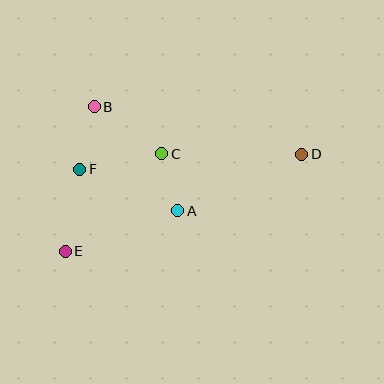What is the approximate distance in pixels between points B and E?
The distance between B and E is approximately 147 pixels.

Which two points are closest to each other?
Points A and C are closest to each other.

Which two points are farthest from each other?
Points D and E are farthest from each other.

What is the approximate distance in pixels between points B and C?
The distance between B and C is approximately 82 pixels.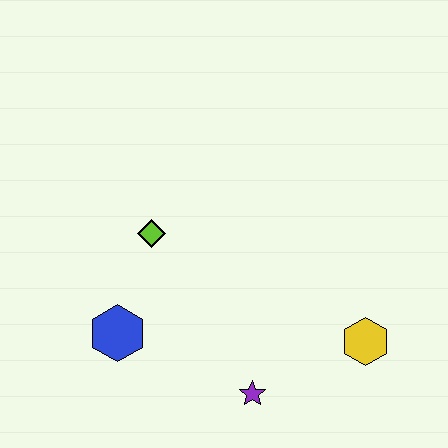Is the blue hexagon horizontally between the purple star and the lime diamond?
No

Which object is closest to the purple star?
The yellow hexagon is closest to the purple star.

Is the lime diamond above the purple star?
Yes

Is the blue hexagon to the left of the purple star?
Yes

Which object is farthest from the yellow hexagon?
The blue hexagon is farthest from the yellow hexagon.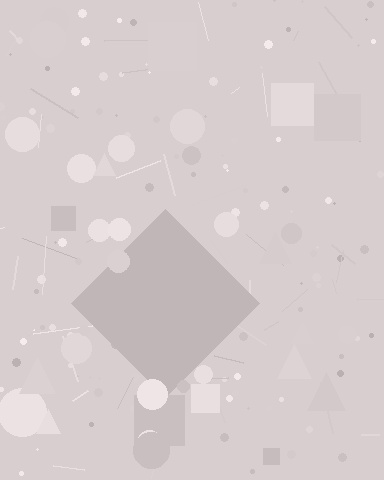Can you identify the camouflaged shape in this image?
The camouflaged shape is a diamond.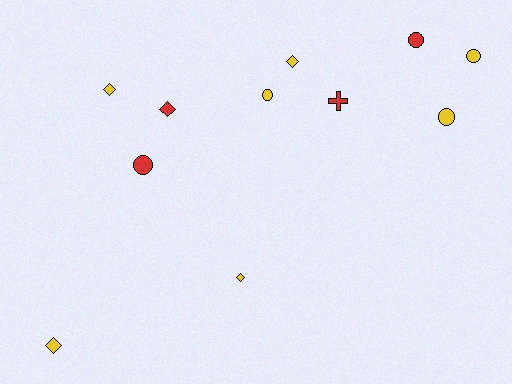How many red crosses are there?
There is 1 red cross.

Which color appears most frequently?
Yellow, with 7 objects.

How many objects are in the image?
There are 11 objects.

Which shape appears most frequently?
Circle, with 5 objects.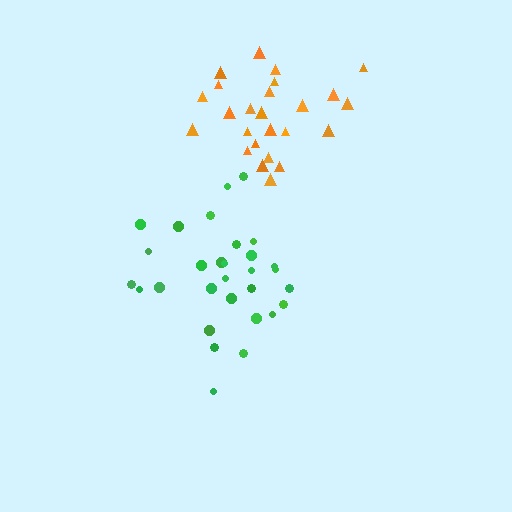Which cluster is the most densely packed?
Orange.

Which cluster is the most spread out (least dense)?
Green.